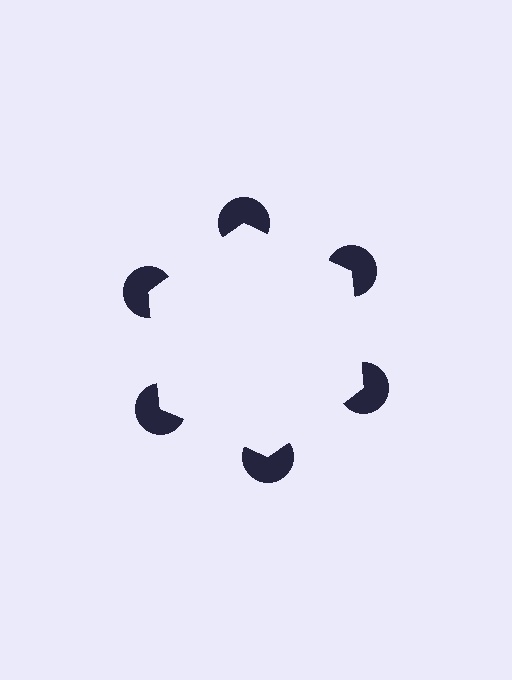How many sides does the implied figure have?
6 sides.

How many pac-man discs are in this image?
There are 6 — one at each vertex of the illusory hexagon.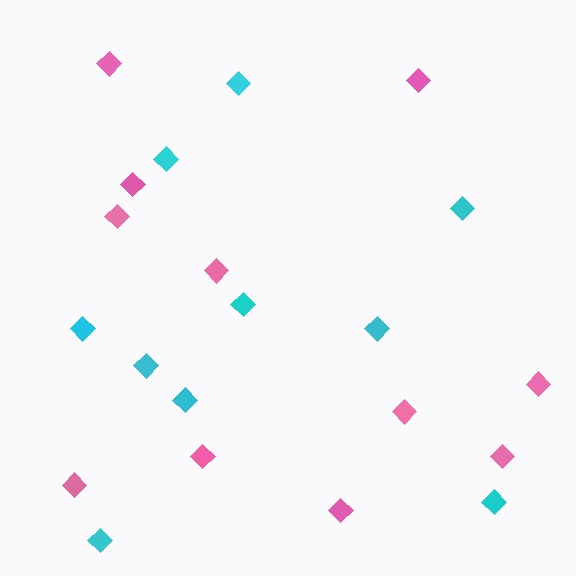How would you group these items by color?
There are 2 groups: one group of cyan diamonds (10) and one group of pink diamonds (11).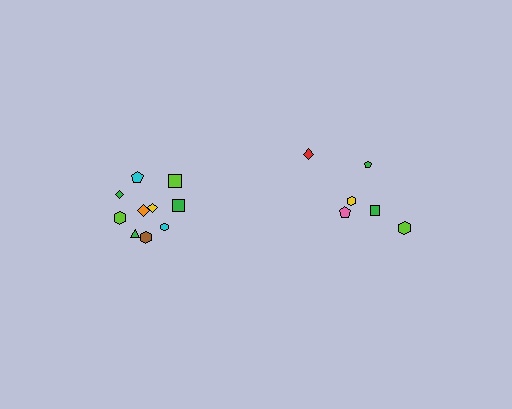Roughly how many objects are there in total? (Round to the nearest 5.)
Roughly 15 objects in total.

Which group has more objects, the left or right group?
The left group.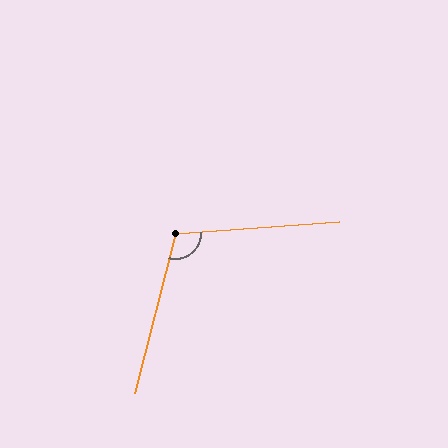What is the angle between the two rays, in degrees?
Approximately 108 degrees.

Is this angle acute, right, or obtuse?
It is obtuse.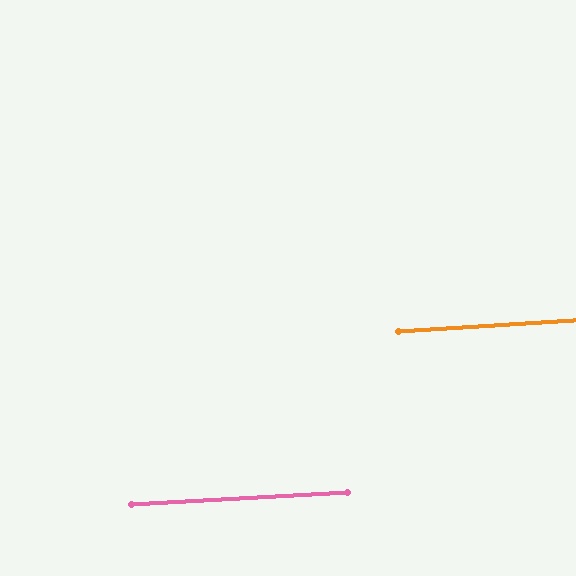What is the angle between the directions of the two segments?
Approximately 0 degrees.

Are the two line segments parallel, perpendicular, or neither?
Parallel — their directions differ by only 0.4°.